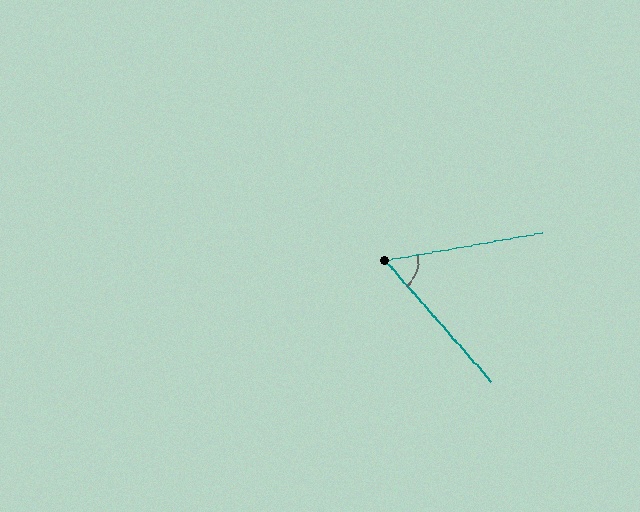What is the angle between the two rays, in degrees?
Approximately 59 degrees.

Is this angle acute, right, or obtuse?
It is acute.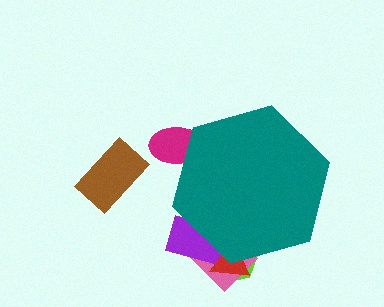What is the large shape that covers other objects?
A teal hexagon.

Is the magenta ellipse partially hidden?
Yes, the magenta ellipse is partially hidden behind the teal hexagon.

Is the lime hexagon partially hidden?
Yes, the lime hexagon is partially hidden behind the teal hexagon.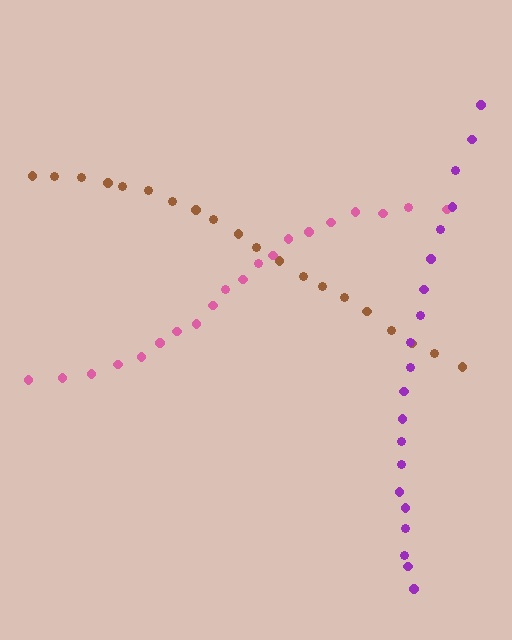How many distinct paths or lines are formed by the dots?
There are 3 distinct paths.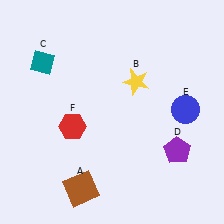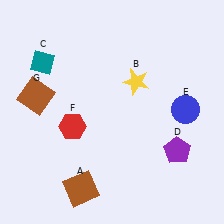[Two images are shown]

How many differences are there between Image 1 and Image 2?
There is 1 difference between the two images.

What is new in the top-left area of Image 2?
A brown square (G) was added in the top-left area of Image 2.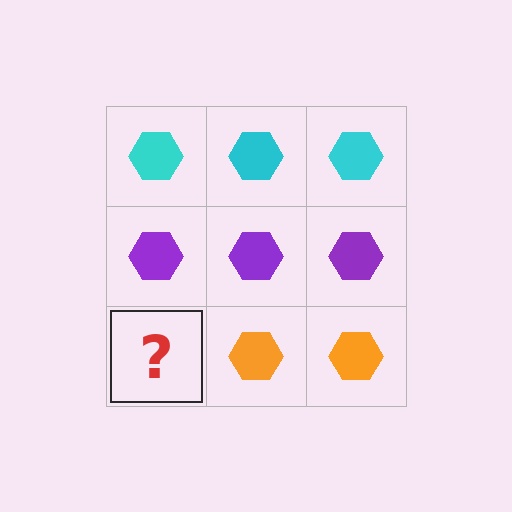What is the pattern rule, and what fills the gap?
The rule is that each row has a consistent color. The gap should be filled with an orange hexagon.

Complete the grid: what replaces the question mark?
The question mark should be replaced with an orange hexagon.